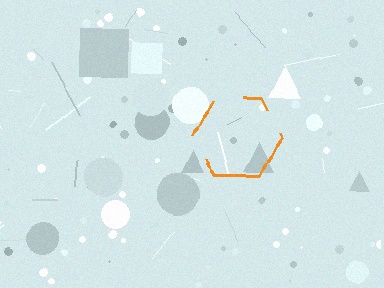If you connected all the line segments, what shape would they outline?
They would outline a hexagon.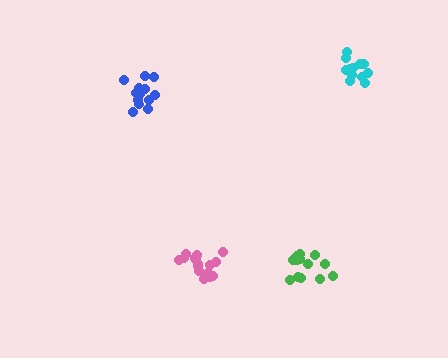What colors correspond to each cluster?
The clusters are colored: pink, cyan, blue, green.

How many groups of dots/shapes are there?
There are 4 groups.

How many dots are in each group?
Group 1: 16 dots, Group 2: 12 dots, Group 3: 13 dots, Group 4: 13 dots (54 total).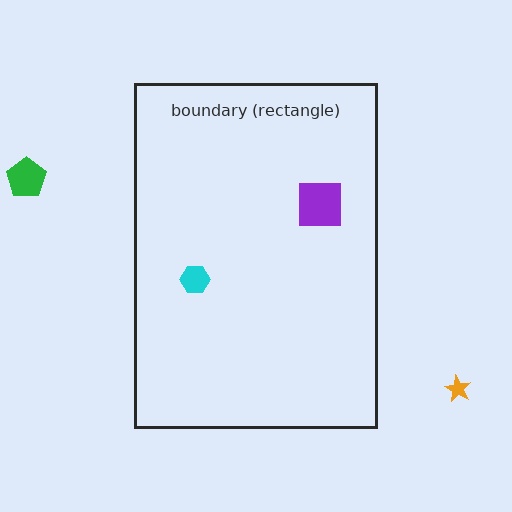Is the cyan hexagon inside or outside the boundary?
Inside.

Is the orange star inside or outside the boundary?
Outside.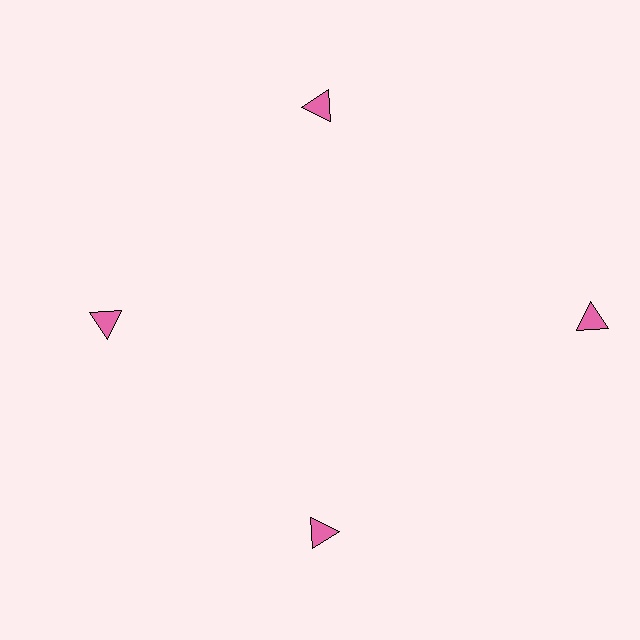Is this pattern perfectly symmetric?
No. The 4 pink triangles are arranged in a ring, but one element near the 3 o'clock position is pushed outward from the center, breaking the 4-fold rotational symmetry.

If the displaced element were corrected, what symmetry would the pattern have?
It would have 4-fold rotational symmetry — the pattern would map onto itself every 90 degrees.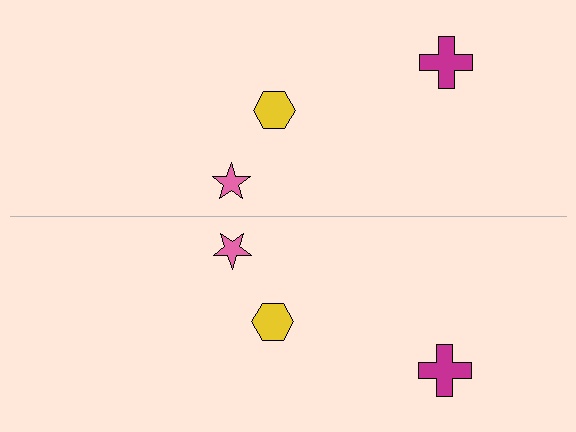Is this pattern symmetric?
Yes, this pattern has bilateral (reflection) symmetry.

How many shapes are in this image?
There are 6 shapes in this image.